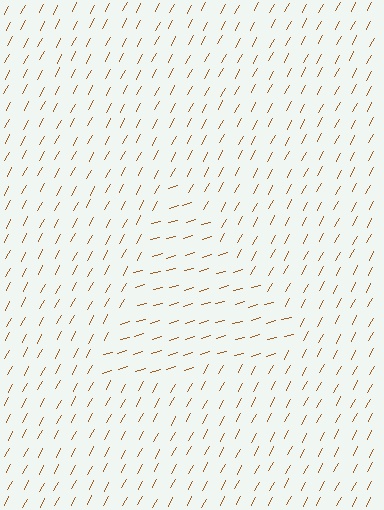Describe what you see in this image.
The image is filled with small brown line segments. A triangle region in the image has lines oriented differently from the surrounding lines, creating a visible texture boundary.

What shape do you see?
I see a triangle.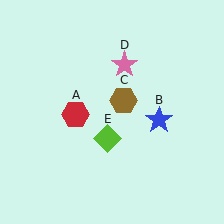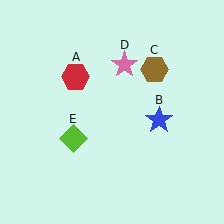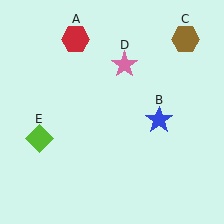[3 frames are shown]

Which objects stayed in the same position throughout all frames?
Blue star (object B) and pink star (object D) remained stationary.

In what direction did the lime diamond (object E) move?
The lime diamond (object E) moved left.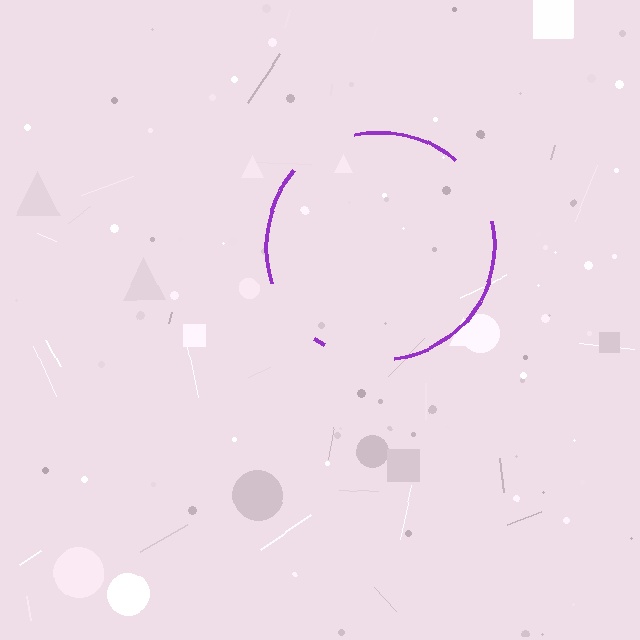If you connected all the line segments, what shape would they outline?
They would outline a circle.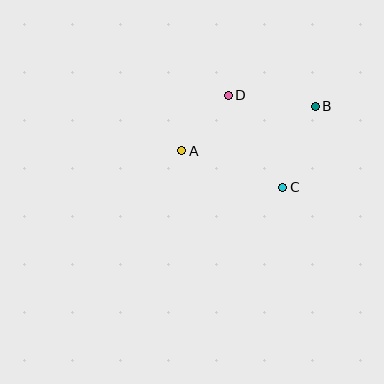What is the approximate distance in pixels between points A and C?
The distance between A and C is approximately 108 pixels.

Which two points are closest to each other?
Points A and D are closest to each other.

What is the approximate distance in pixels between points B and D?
The distance between B and D is approximately 87 pixels.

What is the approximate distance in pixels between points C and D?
The distance between C and D is approximately 107 pixels.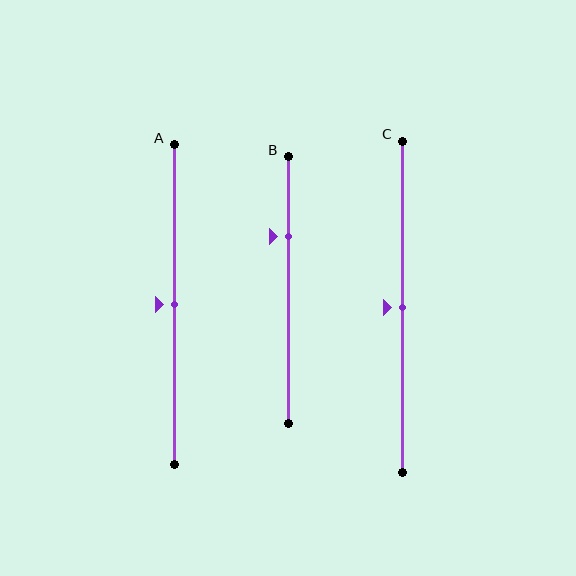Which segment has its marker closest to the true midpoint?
Segment A has its marker closest to the true midpoint.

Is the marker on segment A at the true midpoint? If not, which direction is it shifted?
Yes, the marker on segment A is at the true midpoint.